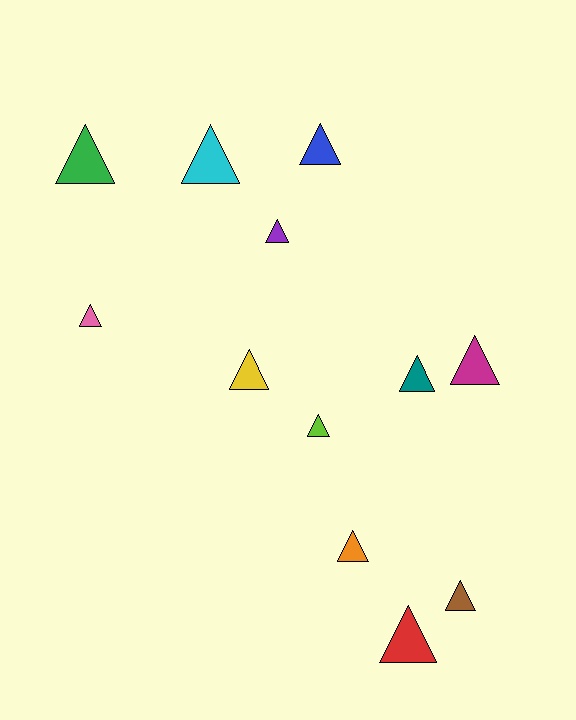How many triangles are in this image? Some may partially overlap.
There are 12 triangles.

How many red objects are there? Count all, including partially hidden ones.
There is 1 red object.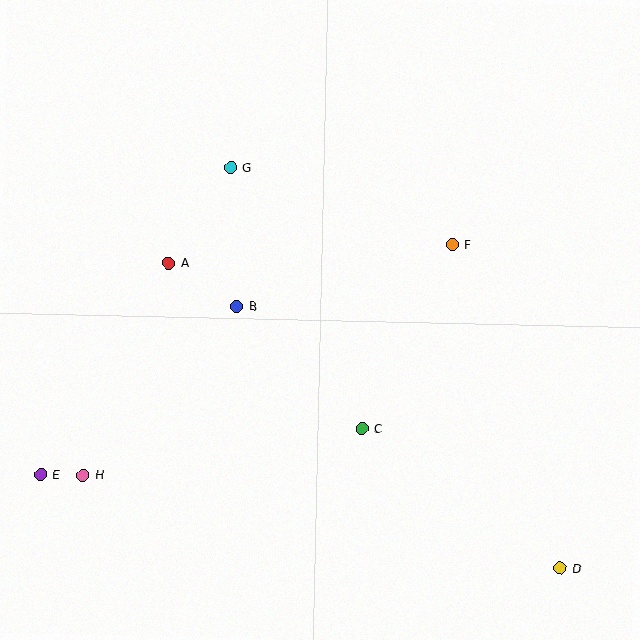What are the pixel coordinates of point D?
Point D is at (560, 568).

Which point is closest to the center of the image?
Point B at (237, 306) is closest to the center.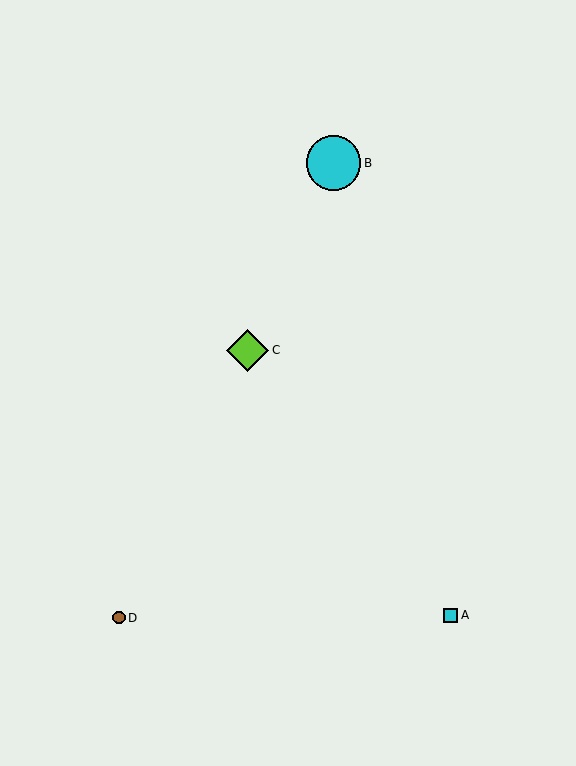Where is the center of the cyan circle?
The center of the cyan circle is at (334, 163).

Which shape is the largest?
The cyan circle (labeled B) is the largest.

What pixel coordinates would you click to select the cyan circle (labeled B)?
Click at (334, 163) to select the cyan circle B.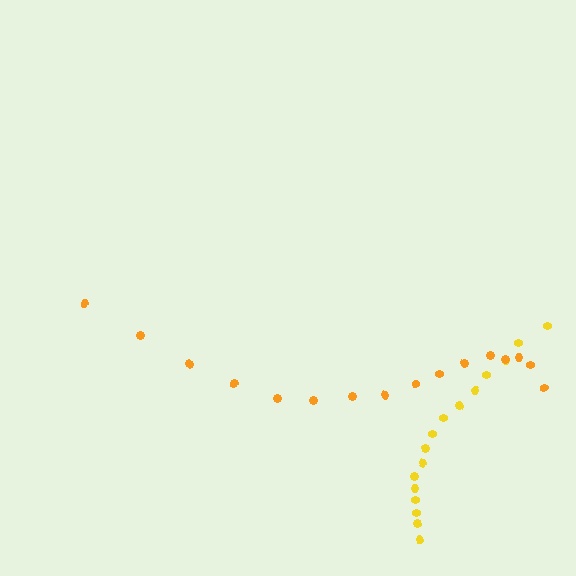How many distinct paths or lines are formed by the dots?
There are 2 distinct paths.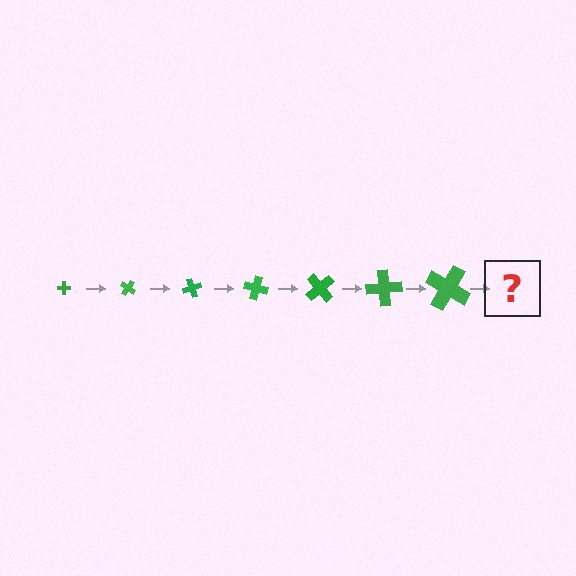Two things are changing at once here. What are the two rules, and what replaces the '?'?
The two rules are that the cross grows larger each step and it rotates 35 degrees each step. The '?' should be a cross, larger than the previous one and rotated 245 degrees from the start.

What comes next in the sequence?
The next element should be a cross, larger than the previous one and rotated 245 degrees from the start.